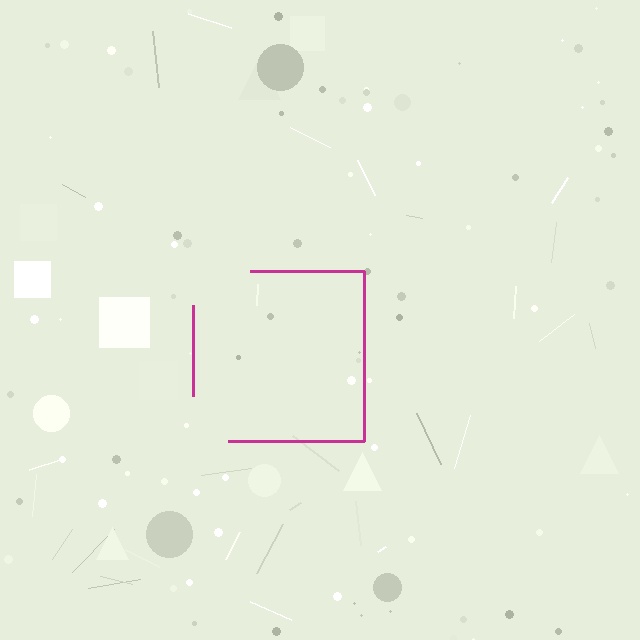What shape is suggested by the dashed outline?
The dashed outline suggests a square.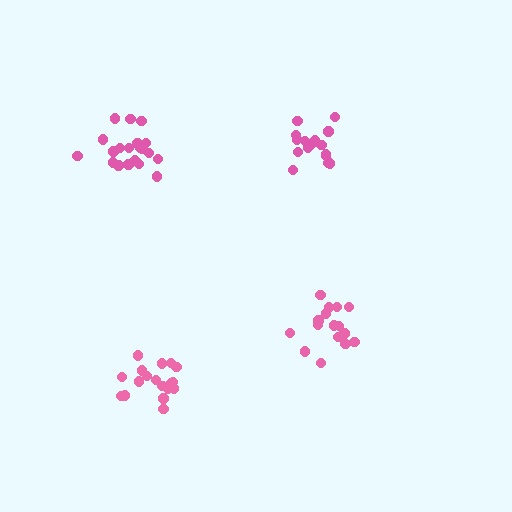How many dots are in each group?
Group 1: 21 dots, Group 2: 17 dots, Group 3: 16 dots, Group 4: 19 dots (73 total).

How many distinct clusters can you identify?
There are 4 distinct clusters.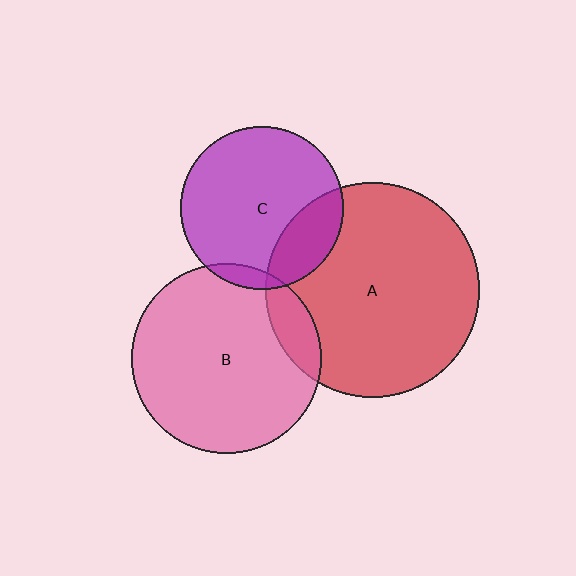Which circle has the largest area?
Circle A (red).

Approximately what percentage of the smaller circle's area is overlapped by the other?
Approximately 5%.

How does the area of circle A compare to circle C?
Approximately 1.7 times.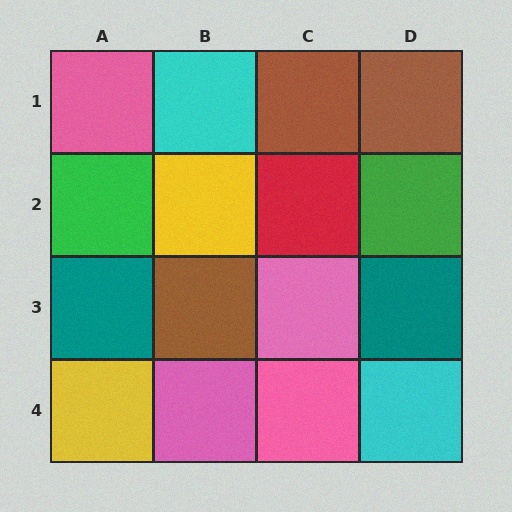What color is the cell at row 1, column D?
Brown.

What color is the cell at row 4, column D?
Cyan.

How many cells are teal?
2 cells are teal.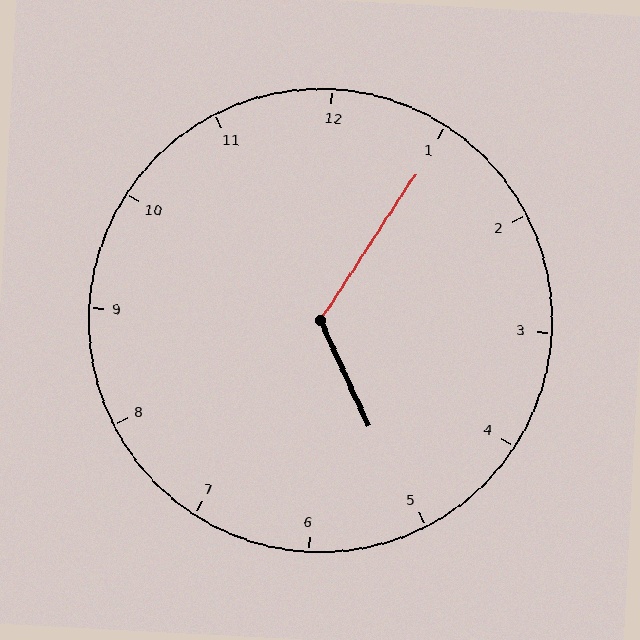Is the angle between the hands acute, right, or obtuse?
It is obtuse.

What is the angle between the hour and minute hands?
Approximately 122 degrees.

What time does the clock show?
5:05.